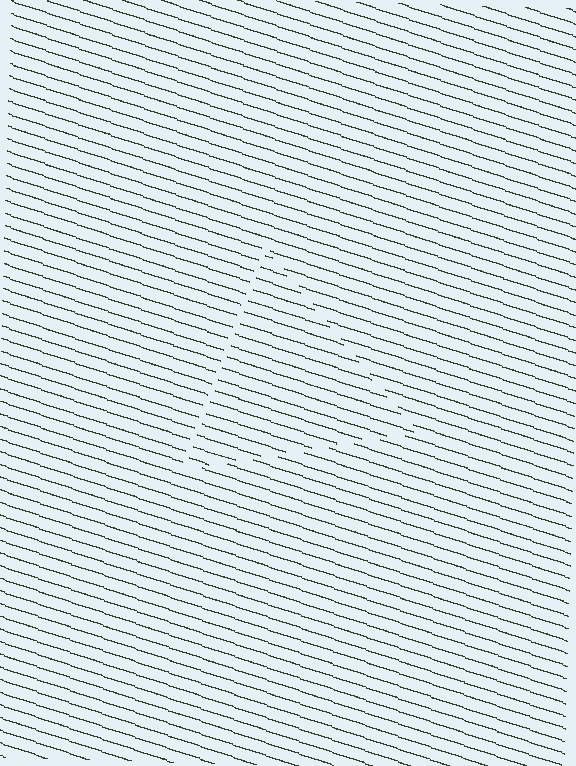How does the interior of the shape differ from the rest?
The interior of the shape contains the same grating, shifted by half a period — the contour is defined by the phase discontinuity where line-ends from the inner and outer gratings abut.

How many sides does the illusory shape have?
3 sides — the line-ends trace a triangle.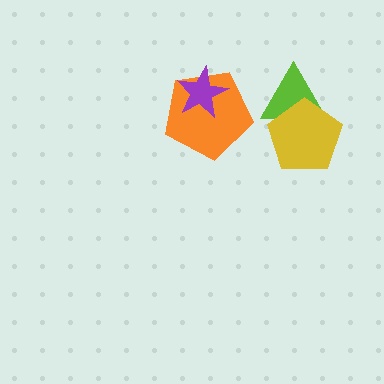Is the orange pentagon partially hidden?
Yes, it is partially covered by another shape.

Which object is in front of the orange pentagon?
The purple star is in front of the orange pentagon.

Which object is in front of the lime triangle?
The yellow pentagon is in front of the lime triangle.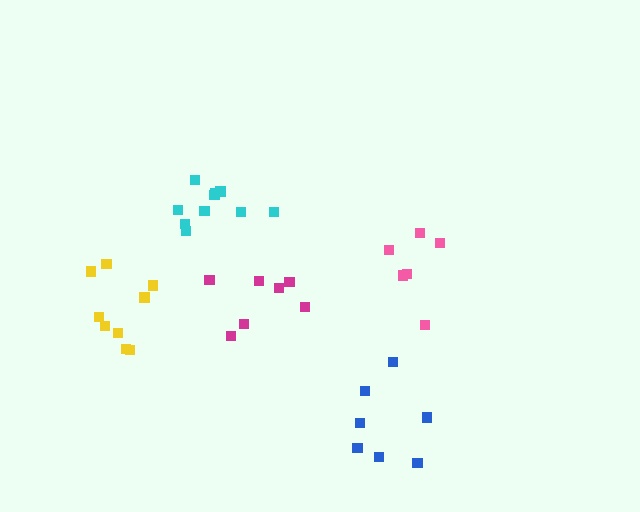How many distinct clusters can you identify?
There are 5 distinct clusters.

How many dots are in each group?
Group 1: 7 dots, Group 2: 11 dots, Group 3: 7 dots, Group 4: 6 dots, Group 5: 9 dots (40 total).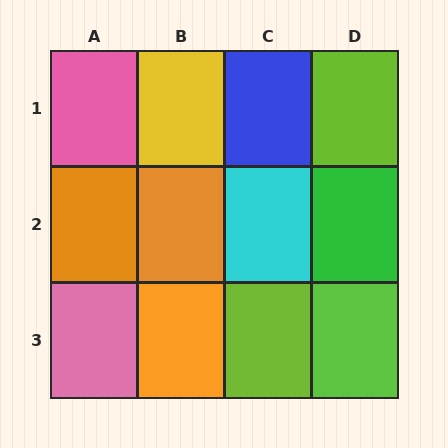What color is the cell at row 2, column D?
Green.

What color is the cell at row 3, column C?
Lime.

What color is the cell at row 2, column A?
Orange.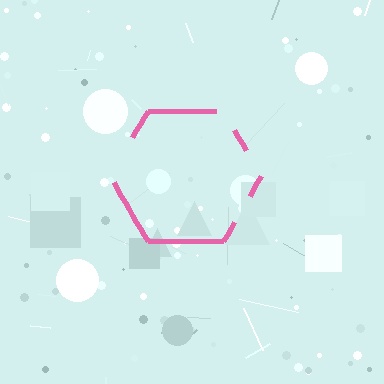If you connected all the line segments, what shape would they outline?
They would outline a hexagon.